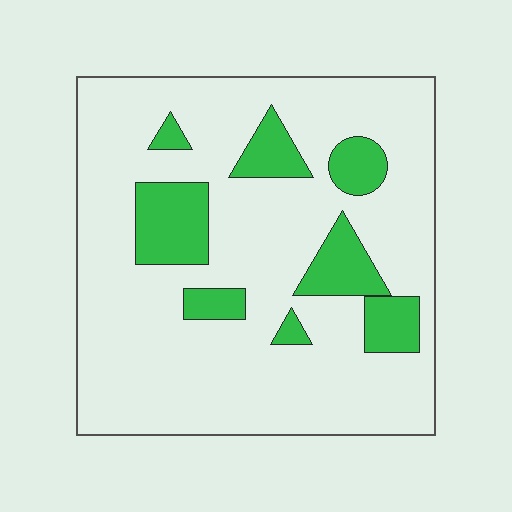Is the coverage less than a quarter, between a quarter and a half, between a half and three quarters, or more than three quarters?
Less than a quarter.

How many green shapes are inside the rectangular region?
8.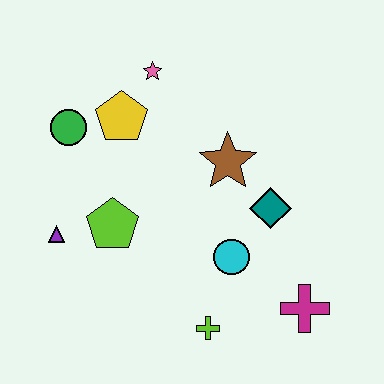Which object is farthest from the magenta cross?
The green circle is farthest from the magenta cross.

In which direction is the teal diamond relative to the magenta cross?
The teal diamond is above the magenta cross.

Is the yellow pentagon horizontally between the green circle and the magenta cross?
Yes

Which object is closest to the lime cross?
The cyan circle is closest to the lime cross.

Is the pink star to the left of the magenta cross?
Yes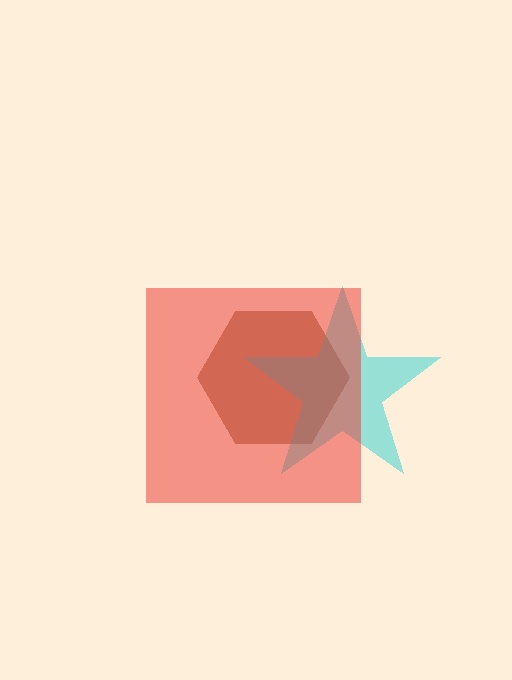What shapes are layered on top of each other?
The layered shapes are: a brown hexagon, a cyan star, a red square.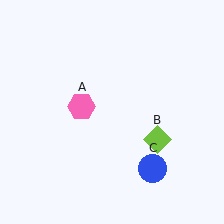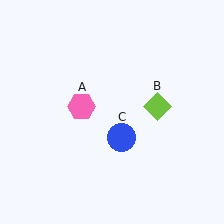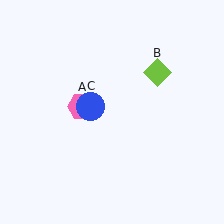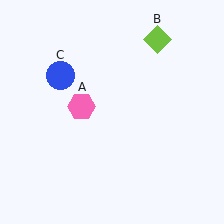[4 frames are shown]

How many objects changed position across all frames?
2 objects changed position: lime diamond (object B), blue circle (object C).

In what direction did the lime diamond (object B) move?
The lime diamond (object B) moved up.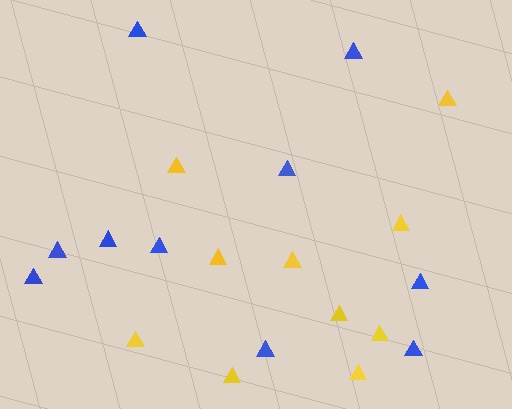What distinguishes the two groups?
There are 2 groups: one group of blue triangles (10) and one group of yellow triangles (10).